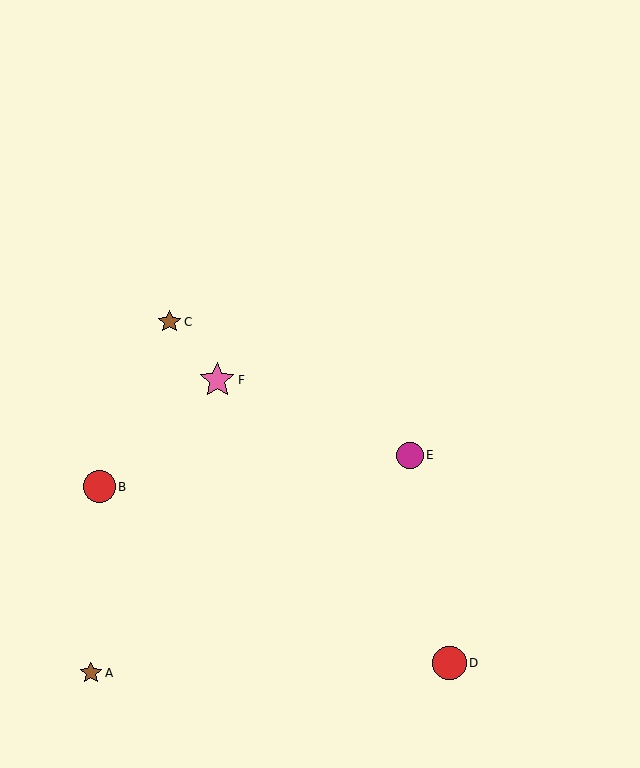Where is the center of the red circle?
The center of the red circle is at (99, 487).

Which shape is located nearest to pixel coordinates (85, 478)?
The red circle (labeled B) at (99, 487) is nearest to that location.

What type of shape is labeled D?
Shape D is a red circle.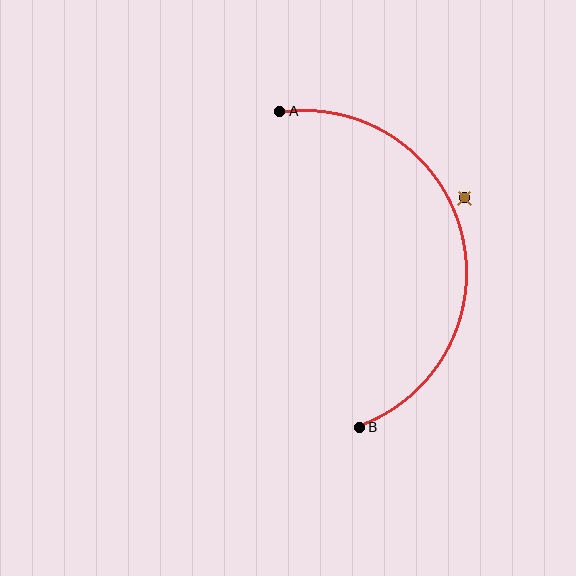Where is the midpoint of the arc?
The arc midpoint is the point on the curve farthest from the straight line joining A and B. It sits to the right of that line.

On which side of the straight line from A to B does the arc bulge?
The arc bulges to the right of the straight line connecting A and B.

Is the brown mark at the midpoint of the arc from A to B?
No — the brown mark does not lie on the arc at all. It sits slightly outside the curve.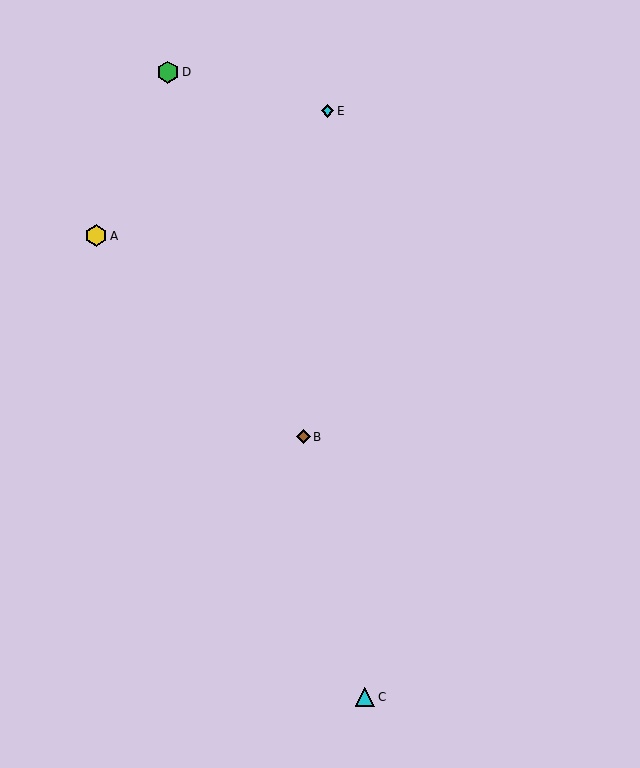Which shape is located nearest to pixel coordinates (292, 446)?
The brown diamond (labeled B) at (303, 437) is nearest to that location.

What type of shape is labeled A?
Shape A is a yellow hexagon.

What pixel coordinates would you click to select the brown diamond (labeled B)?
Click at (303, 437) to select the brown diamond B.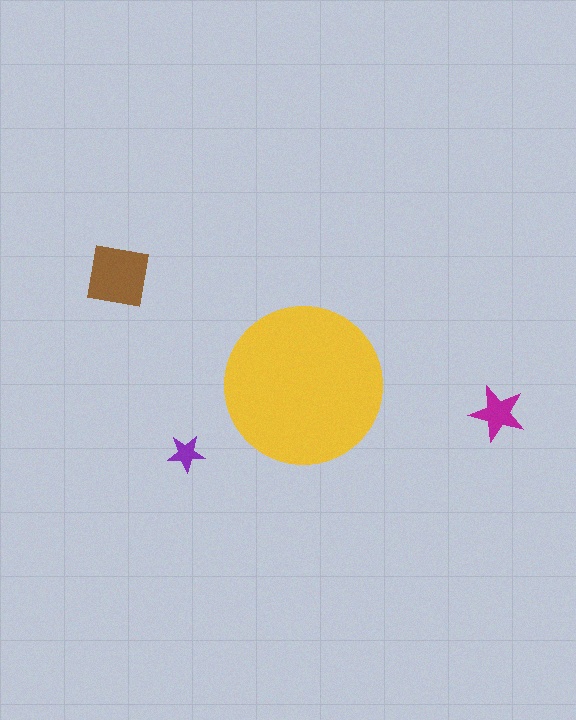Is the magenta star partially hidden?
No, the magenta star is fully visible.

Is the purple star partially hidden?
No, the purple star is fully visible.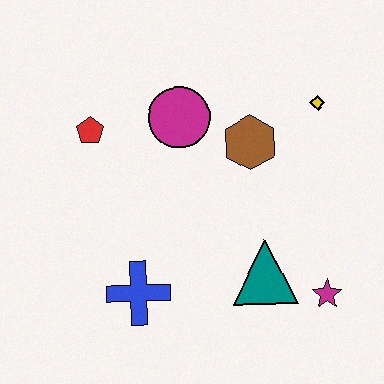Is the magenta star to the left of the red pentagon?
No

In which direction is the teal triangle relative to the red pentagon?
The teal triangle is to the right of the red pentagon.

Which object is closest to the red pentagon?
The magenta circle is closest to the red pentagon.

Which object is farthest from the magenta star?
The red pentagon is farthest from the magenta star.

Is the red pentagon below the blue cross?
No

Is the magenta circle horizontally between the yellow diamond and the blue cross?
Yes